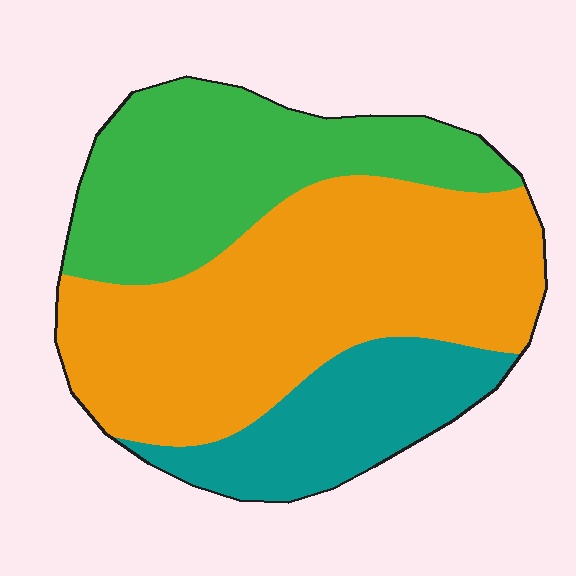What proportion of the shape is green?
Green takes up about one third (1/3) of the shape.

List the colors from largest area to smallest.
From largest to smallest: orange, green, teal.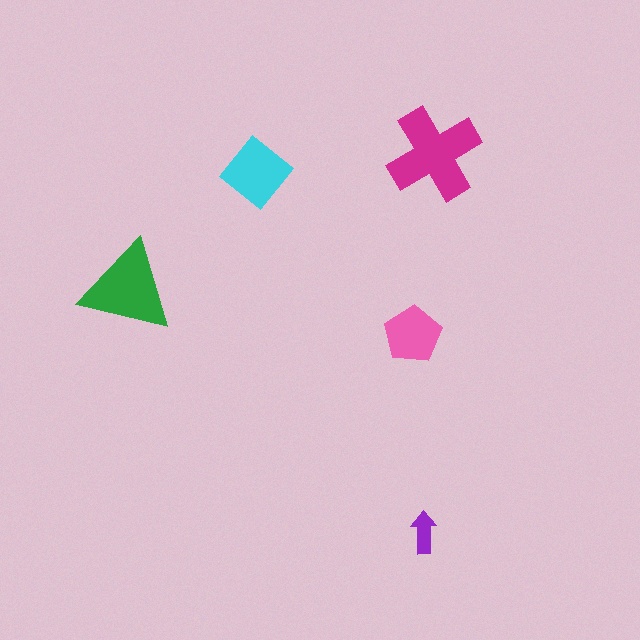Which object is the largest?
The magenta cross.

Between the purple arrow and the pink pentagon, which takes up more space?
The pink pentagon.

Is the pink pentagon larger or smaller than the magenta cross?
Smaller.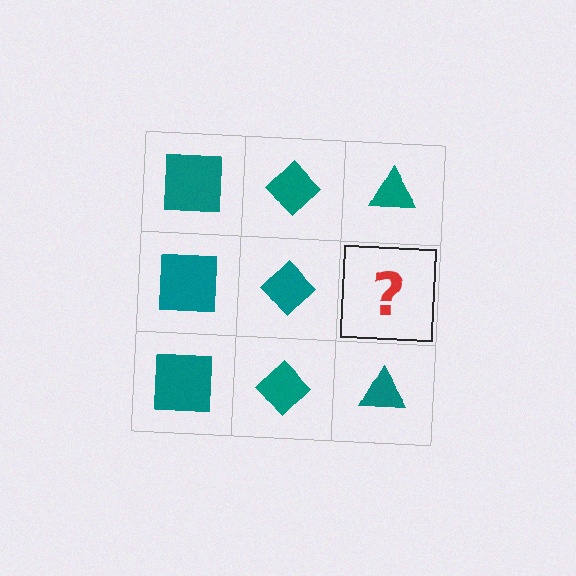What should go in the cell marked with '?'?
The missing cell should contain a teal triangle.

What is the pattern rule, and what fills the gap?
The rule is that each column has a consistent shape. The gap should be filled with a teal triangle.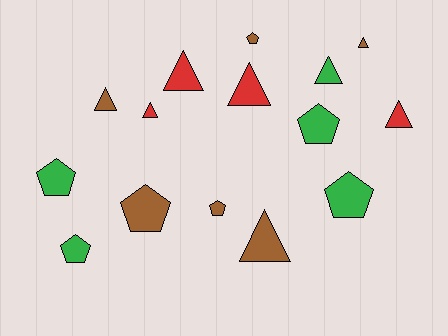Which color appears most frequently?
Brown, with 6 objects.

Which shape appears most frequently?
Triangle, with 8 objects.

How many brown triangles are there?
There are 3 brown triangles.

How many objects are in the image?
There are 15 objects.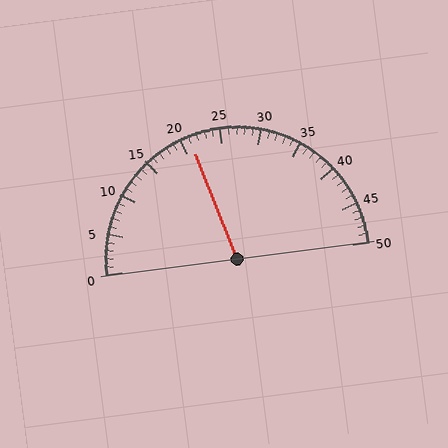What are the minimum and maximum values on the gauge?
The gauge ranges from 0 to 50.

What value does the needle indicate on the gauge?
The needle indicates approximately 21.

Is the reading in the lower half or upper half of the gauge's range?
The reading is in the lower half of the range (0 to 50).